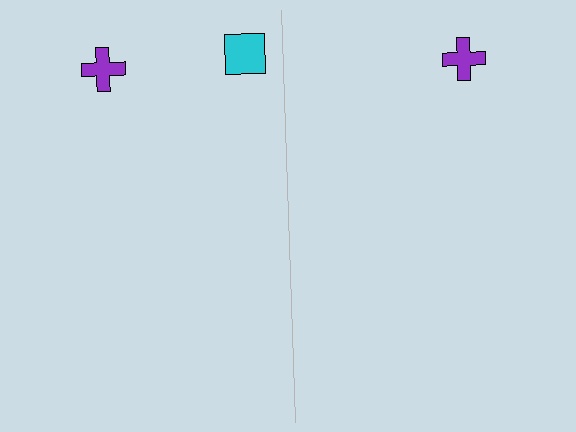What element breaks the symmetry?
A cyan square is missing from the right side.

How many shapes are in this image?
There are 3 shapes in this image.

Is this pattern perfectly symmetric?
No, the pattern is not perfectly symmetric. A cyan square is missing from the right side.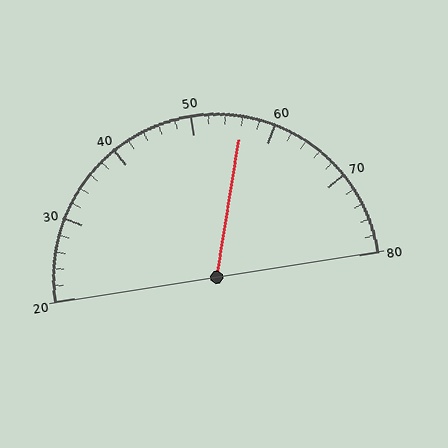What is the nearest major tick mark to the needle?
The nearest major tick mark is 60.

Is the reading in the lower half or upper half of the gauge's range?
The reading is in the upper half of the range (20 to 80).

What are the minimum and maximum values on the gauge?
The gauge ranges from 20 to 80.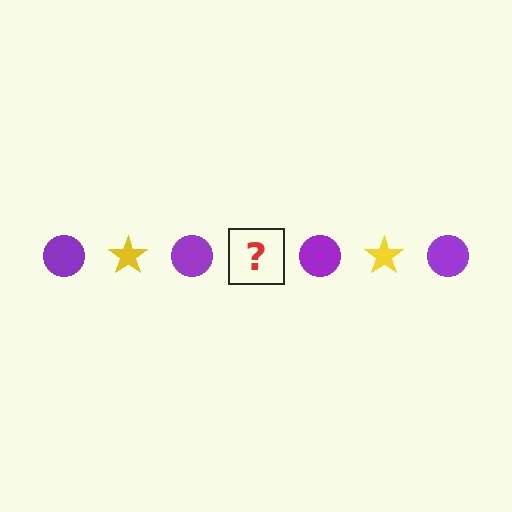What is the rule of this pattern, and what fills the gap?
The rule is that the pattern alternates between purple circle and yellow star. The gap should be filled with a yellow star.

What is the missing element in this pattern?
The missing element is a yellow star.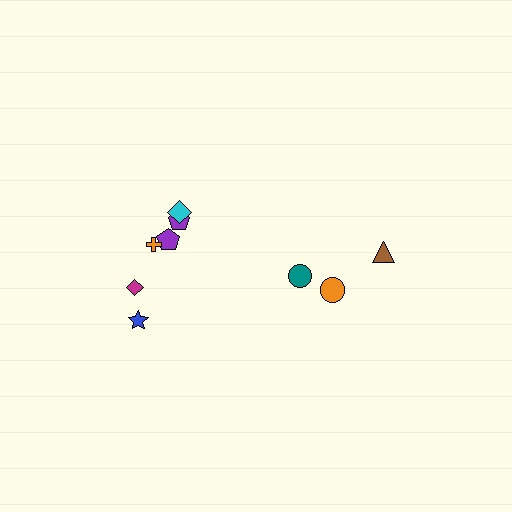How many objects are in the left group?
There are 6 objects.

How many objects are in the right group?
There are 3 objects.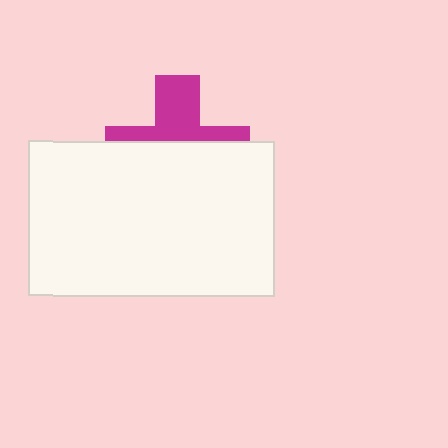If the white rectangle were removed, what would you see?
You would see the complete magenta cross.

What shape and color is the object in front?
The object in front is a white rectangle.